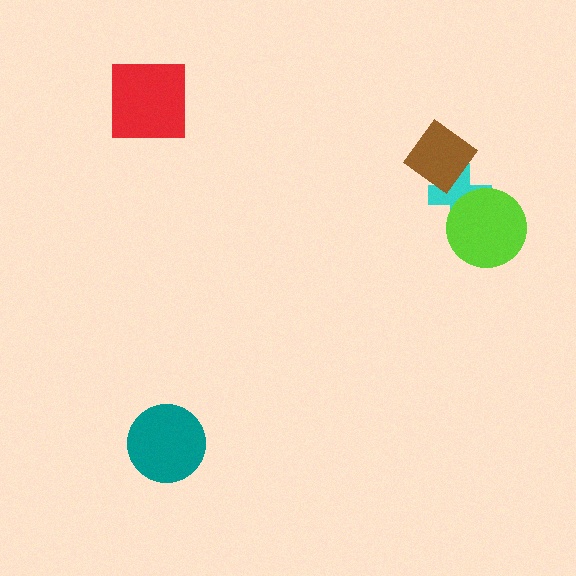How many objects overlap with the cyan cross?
2 objects overlap with the cyan cross.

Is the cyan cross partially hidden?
Yes, it is partially covered by another shape.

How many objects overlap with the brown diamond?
1 object overlaps with the brown diamond.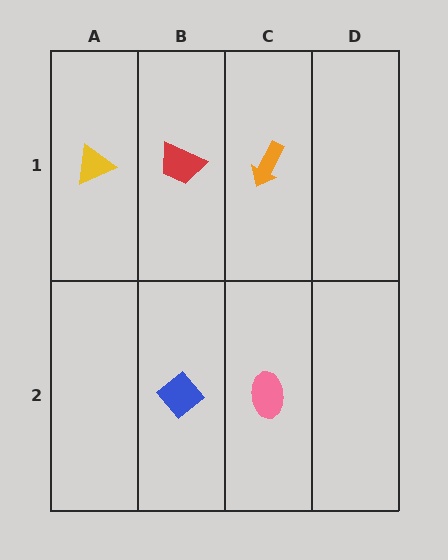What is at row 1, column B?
A red trapezoid.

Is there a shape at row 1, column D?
No, that cell is empty.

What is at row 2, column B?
A blue diamond.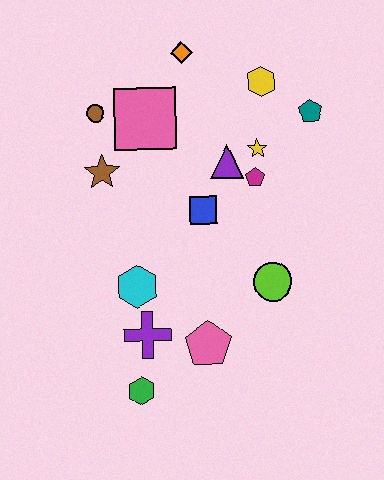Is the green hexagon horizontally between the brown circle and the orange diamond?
Yes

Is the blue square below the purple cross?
No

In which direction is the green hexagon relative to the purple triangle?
The green hexagon is below the purple triangle.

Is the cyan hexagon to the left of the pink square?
Yes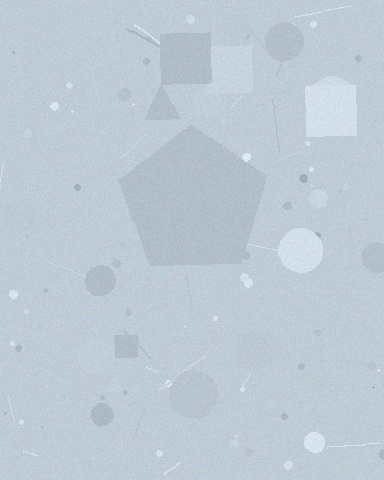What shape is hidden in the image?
A pentagon is hidden in the image.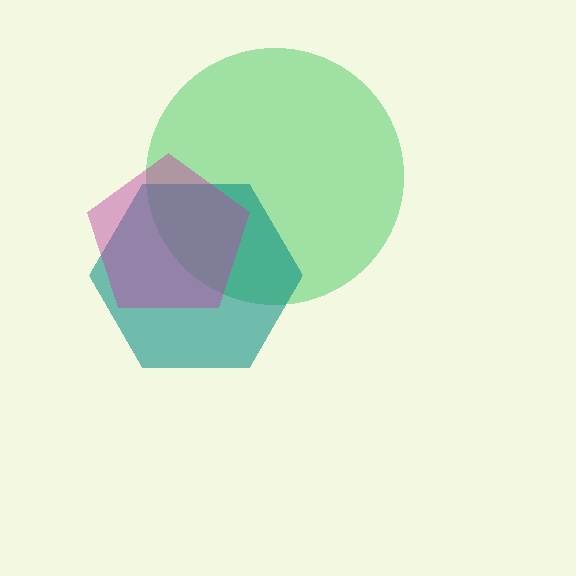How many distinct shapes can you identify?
There are 3 distinct shapes: a green circle, a teal hexagon, a magenta pentagon.